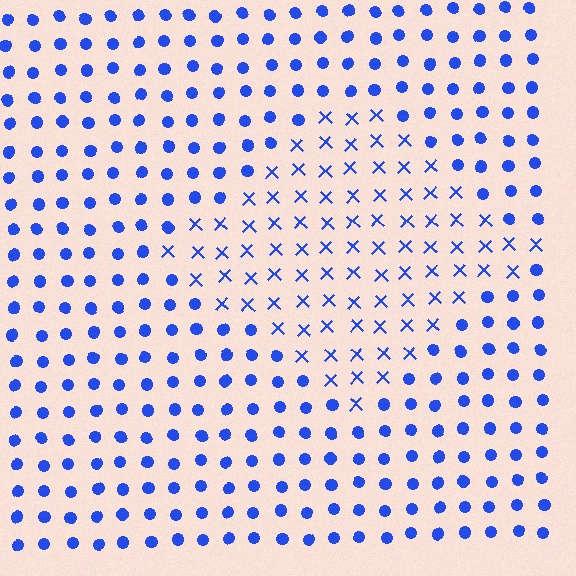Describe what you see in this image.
The image is filled with small blue elements arranged in a uniform grid. A diamond-shaped region contains X marks, while the surrounding area contains circles. The boundary is defined purely by the change in element shape.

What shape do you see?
I see a diamond.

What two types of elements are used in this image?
The image uses X marks inside the diamond region and circles outside it.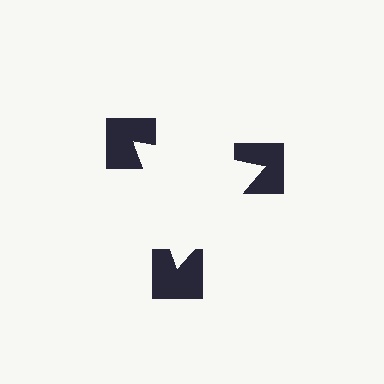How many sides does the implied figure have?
3 sides.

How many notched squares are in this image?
There are 3 — one at each vertex of the illusory triangle.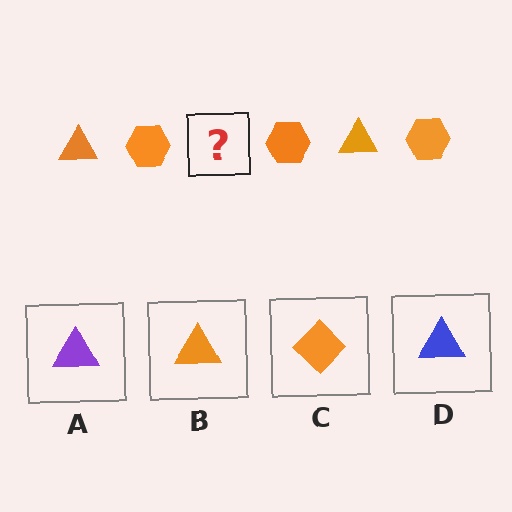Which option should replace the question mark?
Option B.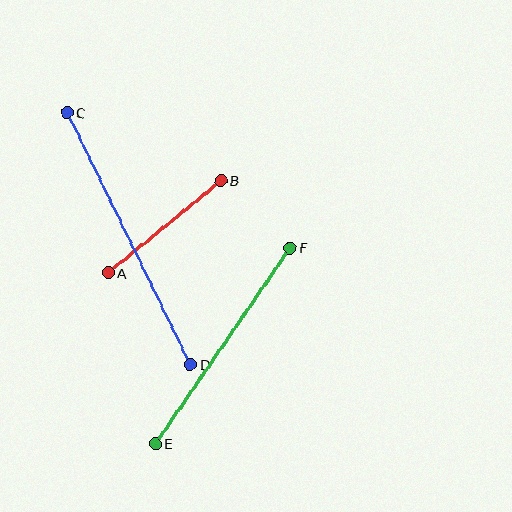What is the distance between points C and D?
The distance is approximately 280 pixels.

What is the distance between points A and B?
The distance is approximately 146 pixels.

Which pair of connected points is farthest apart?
Points C and D are farthest apart.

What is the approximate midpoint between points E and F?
The midpoint is at approximately (223, 346) pixels.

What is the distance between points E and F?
The distance is approximately 238 pixels.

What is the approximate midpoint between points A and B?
The midpoint is at approximately (165, 227) pixels.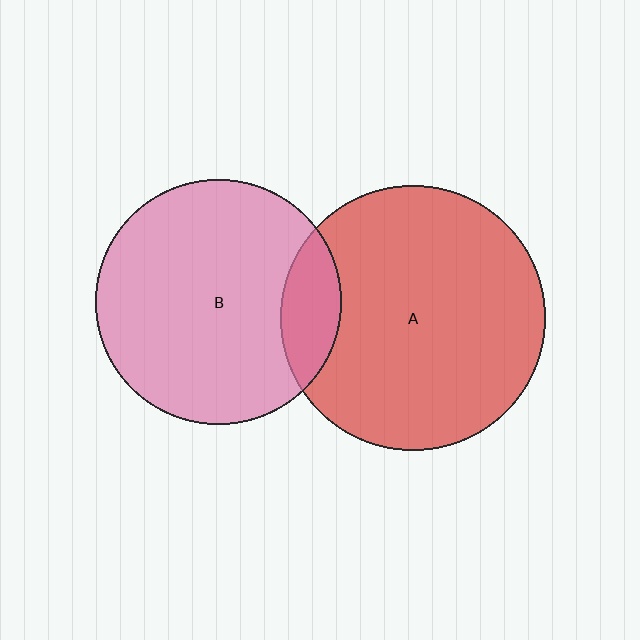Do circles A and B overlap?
Yes.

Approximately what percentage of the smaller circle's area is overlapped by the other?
Approximately 15%.